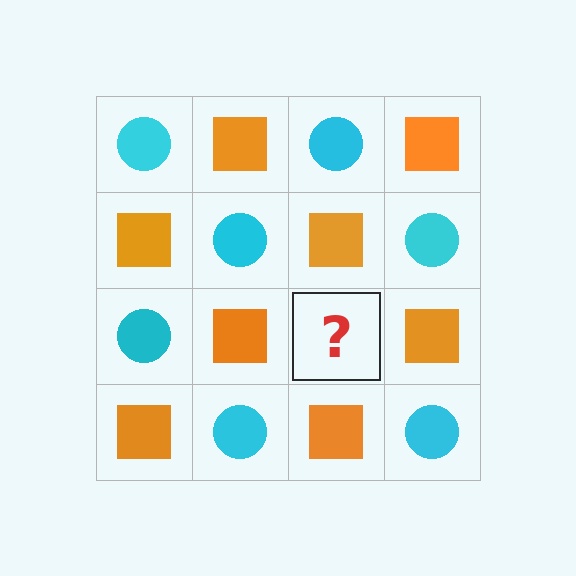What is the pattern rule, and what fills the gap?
The rule is that it alternates cyan circle and orange square in a checkerboard pattern. The gap should be filled with a cyan circle.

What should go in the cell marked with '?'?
The missing cell should contain a cyan circle.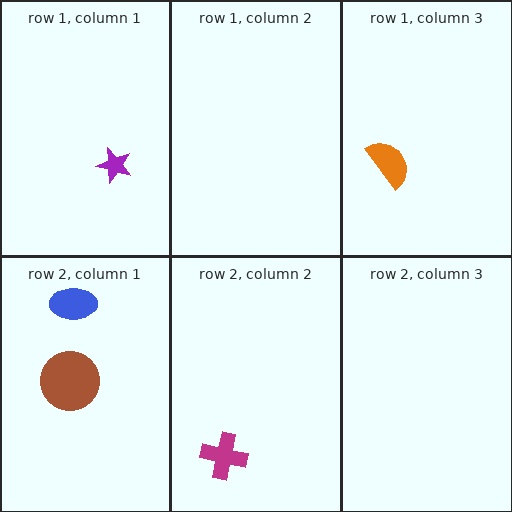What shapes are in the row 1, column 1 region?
The purple star.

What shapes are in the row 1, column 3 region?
The orange semicircle.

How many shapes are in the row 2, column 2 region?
1.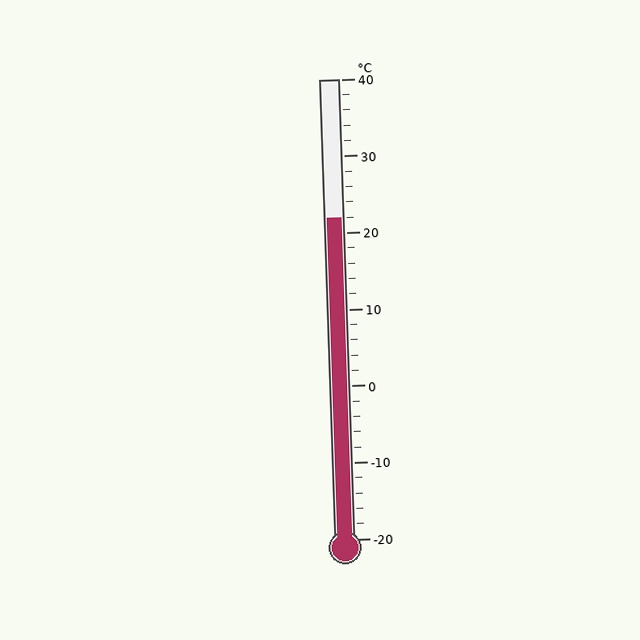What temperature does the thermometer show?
The thermometer shows approximately 22°C.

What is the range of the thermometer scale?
The thermometer scale ranges from -20°C to 40°C.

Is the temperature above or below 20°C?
The temperature is above 20°C.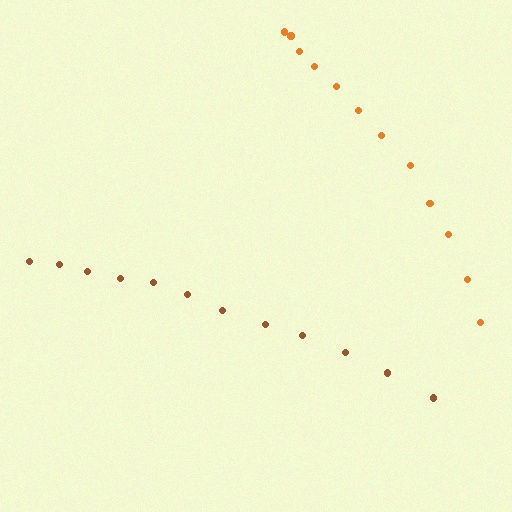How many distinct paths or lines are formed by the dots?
There are 2 distinct paths.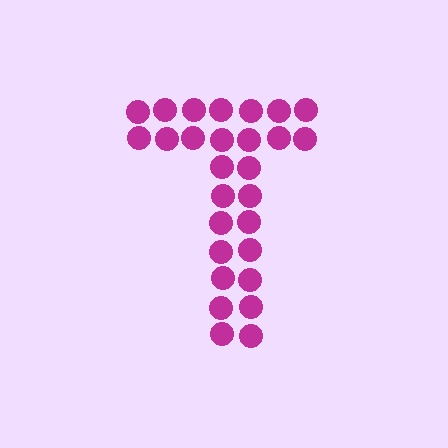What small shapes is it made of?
It is made of small circles.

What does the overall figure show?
The overall figure shows the letter T.